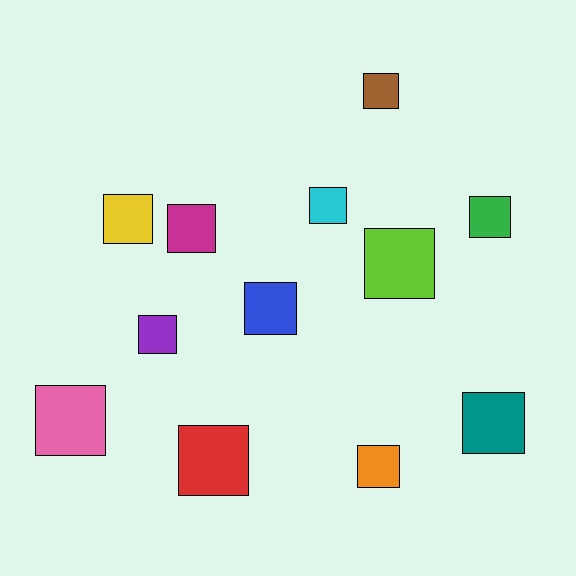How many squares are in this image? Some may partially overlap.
There are 12 squares.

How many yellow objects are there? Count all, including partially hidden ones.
There is 1 yellow object.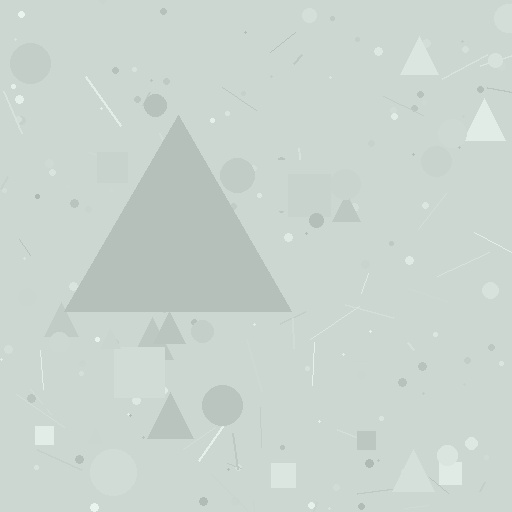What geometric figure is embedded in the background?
A triangle is embedded in the background.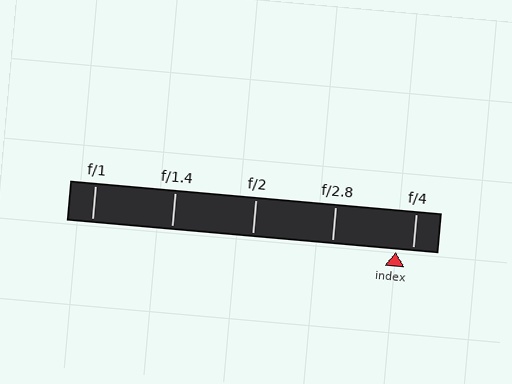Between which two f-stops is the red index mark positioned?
The index mark is between f/2.8 and f/4.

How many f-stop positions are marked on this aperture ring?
There are 5 f-stop positions marked.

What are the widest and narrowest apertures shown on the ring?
The widest aperture shown is f/1 and the narrowest is f/4.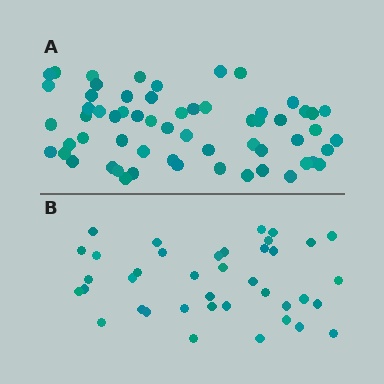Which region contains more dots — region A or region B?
Region A (the top region) has more dots.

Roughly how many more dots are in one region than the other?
Region A has approximately 20 more dots than region B.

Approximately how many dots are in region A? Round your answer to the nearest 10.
About 60 dots.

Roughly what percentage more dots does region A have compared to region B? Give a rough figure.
About 55% more.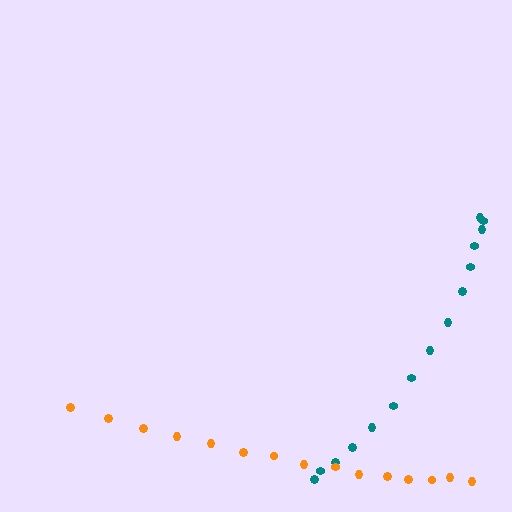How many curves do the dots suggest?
There are 2 distinct paths.